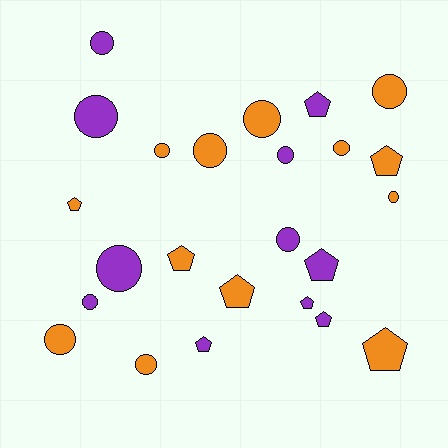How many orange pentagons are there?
There are 5 orange pentagons.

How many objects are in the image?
There are 24 objects.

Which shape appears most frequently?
Circle, with 14 objects.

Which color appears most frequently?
Orange, with 13 objects.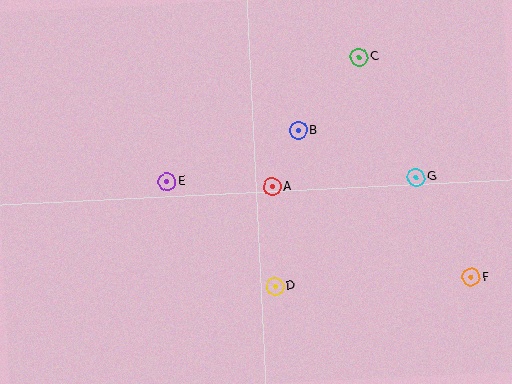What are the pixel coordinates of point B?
Point B is at (298, 131).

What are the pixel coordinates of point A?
Point A is at (272, 187).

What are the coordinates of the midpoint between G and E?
The midpoint between G and E is at (292, 179).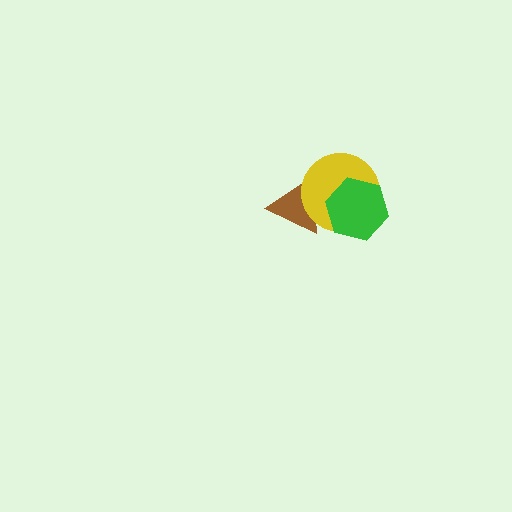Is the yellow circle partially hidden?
Yes, it is partially covered by another shape.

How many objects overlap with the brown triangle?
2 objects overlap with the brown triangle.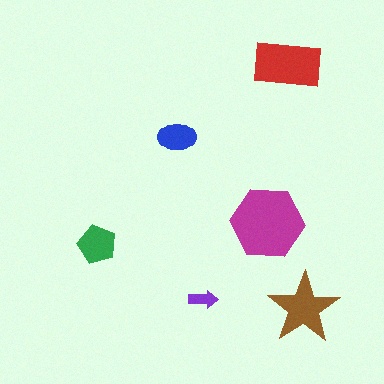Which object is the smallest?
The purple arrow.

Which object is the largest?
The magenta hexagon.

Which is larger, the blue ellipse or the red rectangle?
The red rectangle.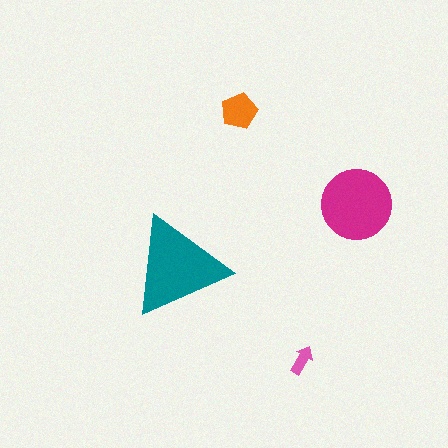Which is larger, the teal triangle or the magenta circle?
The teal triangle.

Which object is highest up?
The orange pentagon is topmost.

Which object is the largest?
The teal triangle.